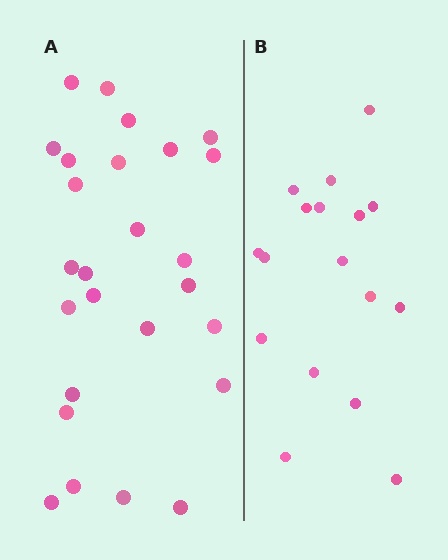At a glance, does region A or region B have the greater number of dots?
Region A (the left region) has more dots.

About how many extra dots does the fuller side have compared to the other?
Region A has roughly 8 or so more dots than region B.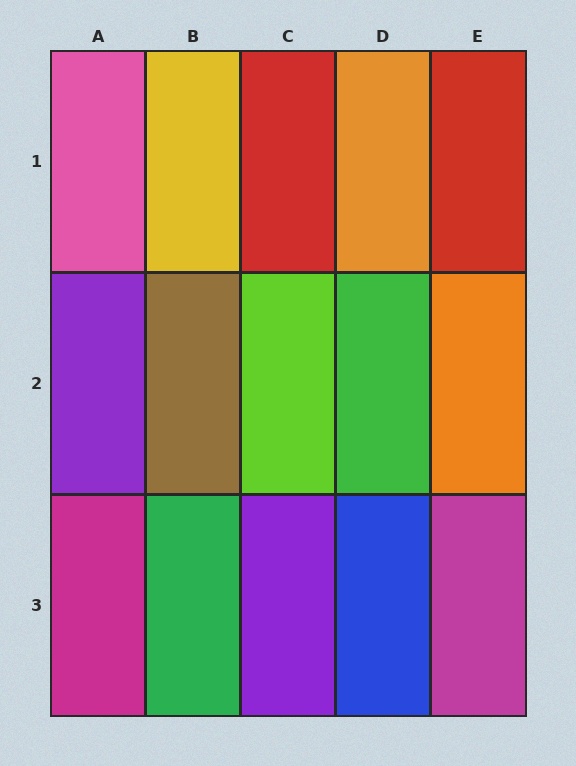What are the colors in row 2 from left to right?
Purple, brown, lime, green, orange.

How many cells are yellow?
1 cell is yellow.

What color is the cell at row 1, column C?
Red.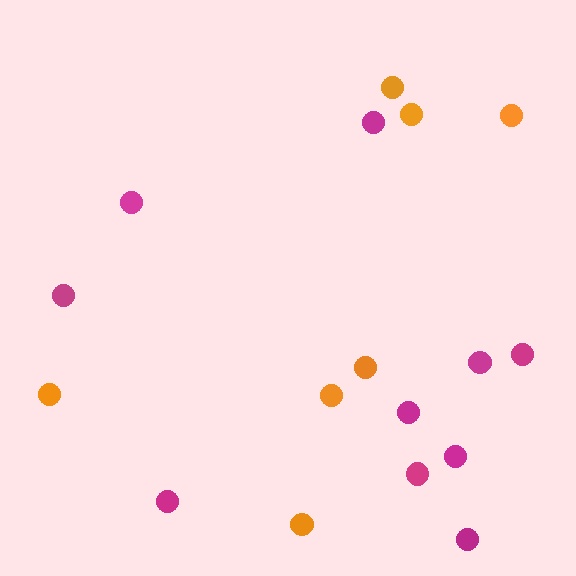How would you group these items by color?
There are 2 groups: one group of orange circles (7) and one group of magenta circles (10).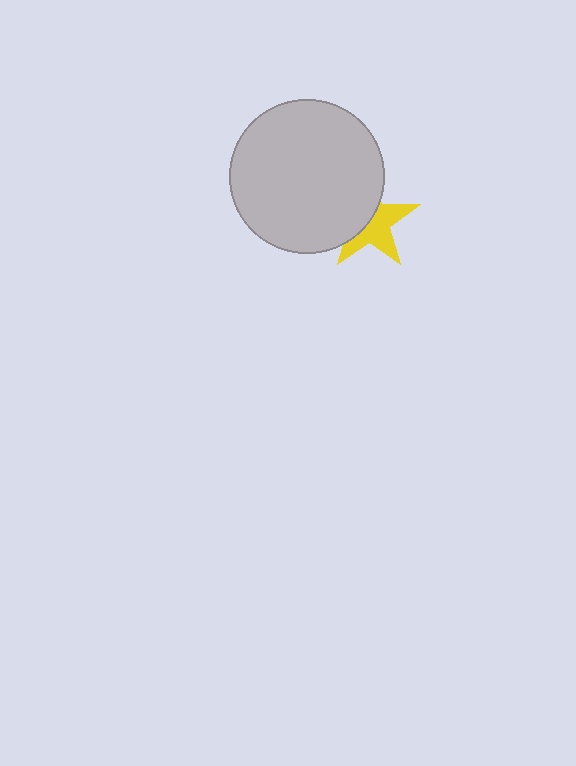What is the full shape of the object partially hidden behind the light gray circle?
The partially hidden object is a yellow star.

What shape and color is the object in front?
The object in front is a light gray circle.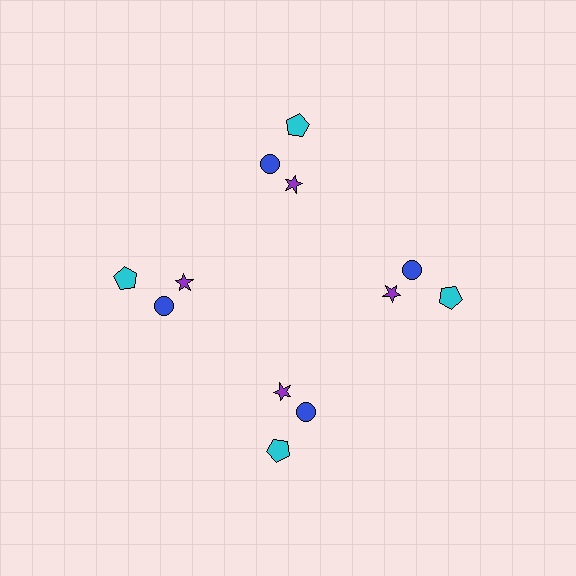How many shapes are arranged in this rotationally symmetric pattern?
There are 12 shapes, arranged in 4 groups of 3.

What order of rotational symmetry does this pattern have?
This pattern has 4-fold rotational symmetry.